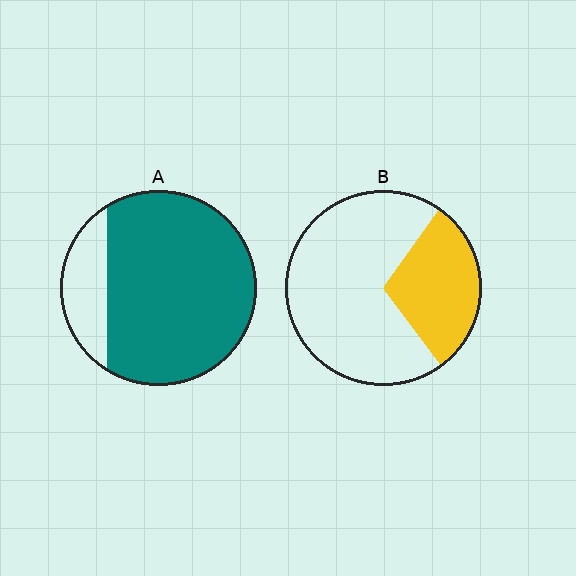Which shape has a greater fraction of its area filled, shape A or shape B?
Shape A.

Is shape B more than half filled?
No.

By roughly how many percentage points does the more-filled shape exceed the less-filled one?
By roughly 50 percentage points (A over B).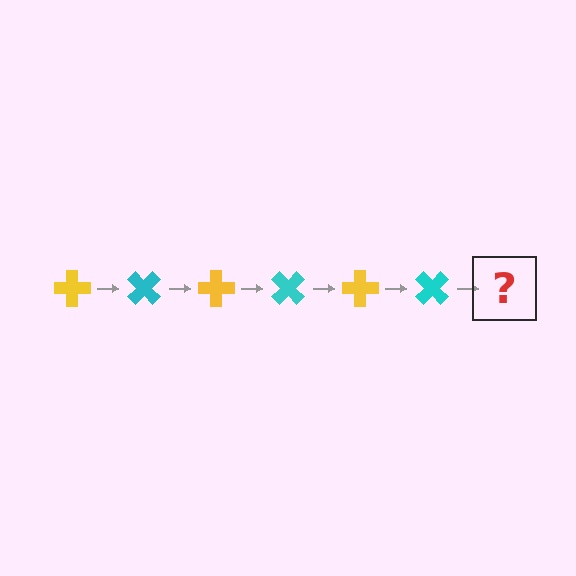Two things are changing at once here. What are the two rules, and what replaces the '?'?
The two rules are that it rotates 45 degrees each step and the color cycles through yellow and cyan. The '?' should be a yellow cross, rotated 270 degrees from the start.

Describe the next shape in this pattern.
It should be a yellow cross, rotated 270 degrees from the start.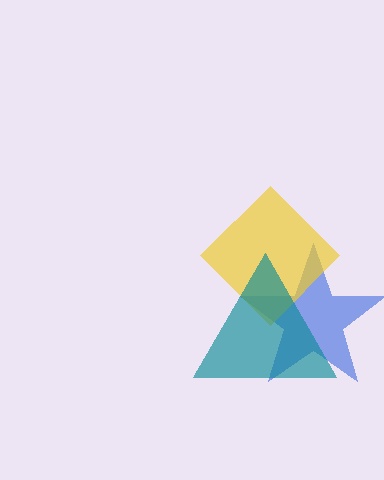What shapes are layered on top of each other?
The layered shapes are: a blue star, a yellow diamond, a teal triangle.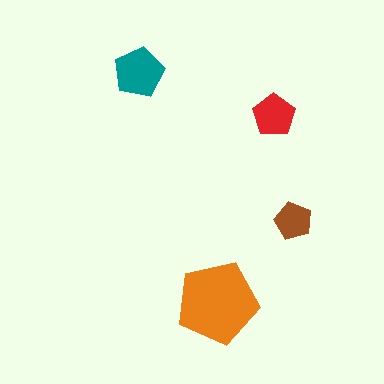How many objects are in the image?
There are 4 objects in the image.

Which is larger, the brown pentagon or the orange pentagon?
The orange one.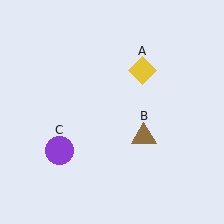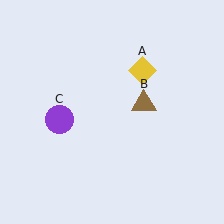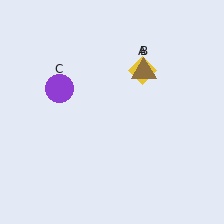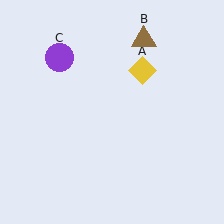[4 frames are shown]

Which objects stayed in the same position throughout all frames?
Yellow diamond (object A) remained stationary.